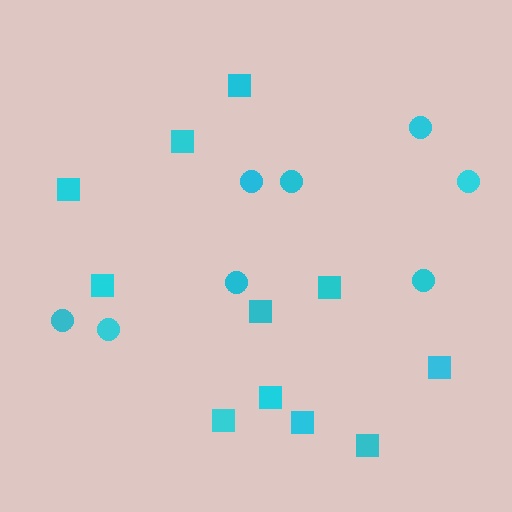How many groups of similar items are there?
There are 2 groups: one group of squares (11) and one group of circles (8).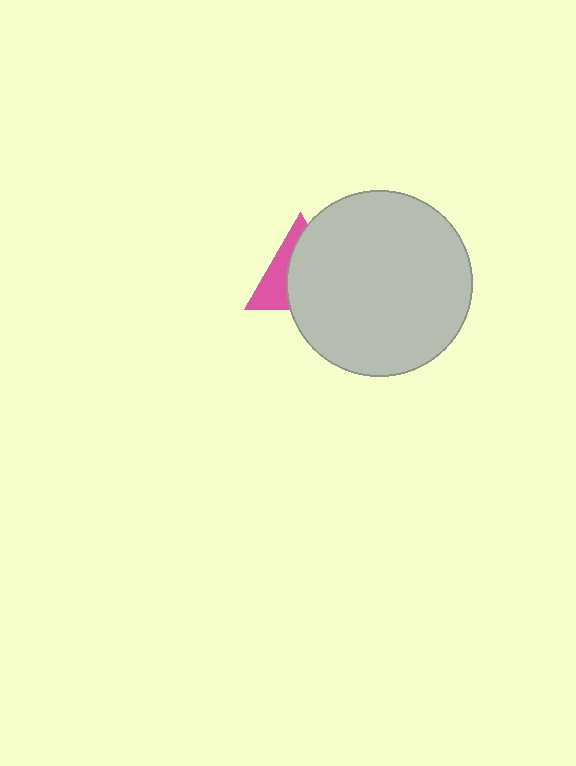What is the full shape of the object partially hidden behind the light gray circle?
The partially hidden object is a pink triangle.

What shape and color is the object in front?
The object in front is a light gray circle.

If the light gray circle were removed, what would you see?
You would see the complete pink triangle.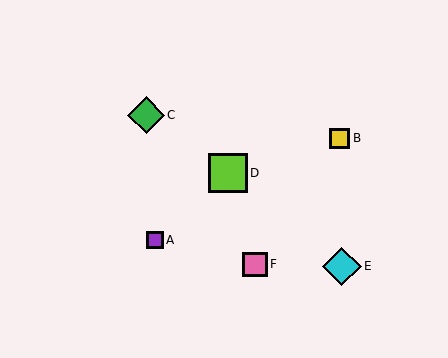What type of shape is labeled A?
Shape A is a purple square.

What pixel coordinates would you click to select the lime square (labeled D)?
Click at (228, 173) to select the lime square D.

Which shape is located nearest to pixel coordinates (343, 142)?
The yellow square (labeled B) at (340, 138) is nearest to that location.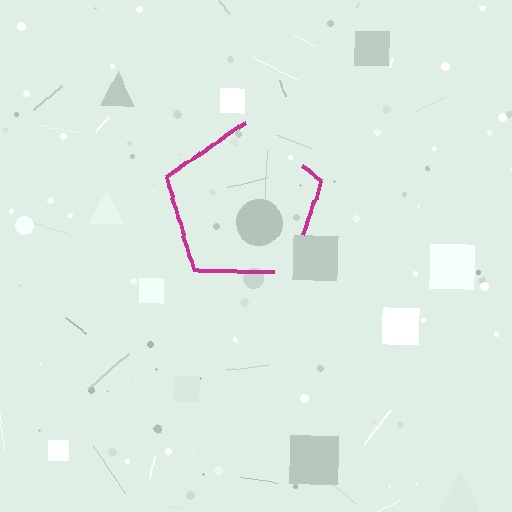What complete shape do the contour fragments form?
The contour fragments form a pentagon.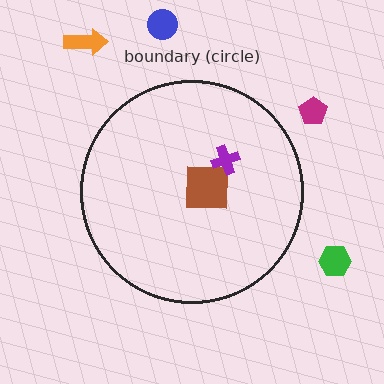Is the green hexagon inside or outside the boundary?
Outside.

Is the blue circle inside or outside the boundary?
Outside.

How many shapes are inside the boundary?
2 inside, 4 outside.